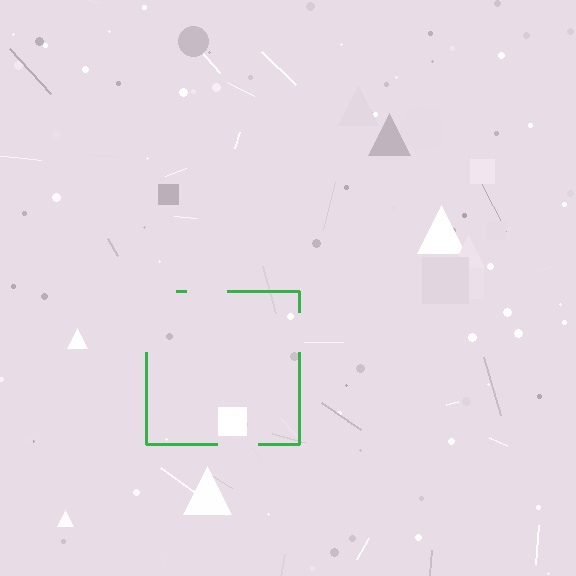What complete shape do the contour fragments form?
The contour fragments form a square.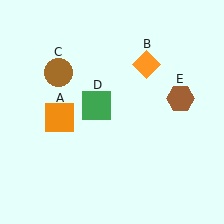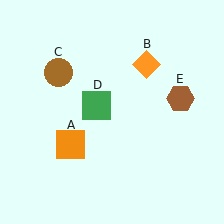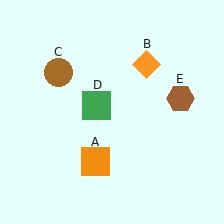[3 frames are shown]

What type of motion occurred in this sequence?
The orange square (object A) rotated counterclockwise around the center of the scene.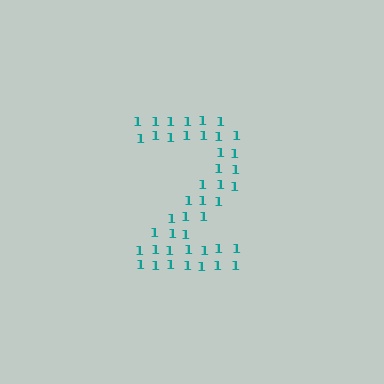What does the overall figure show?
The overall figure shows the digit 2.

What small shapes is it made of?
It is made of small digit 1's.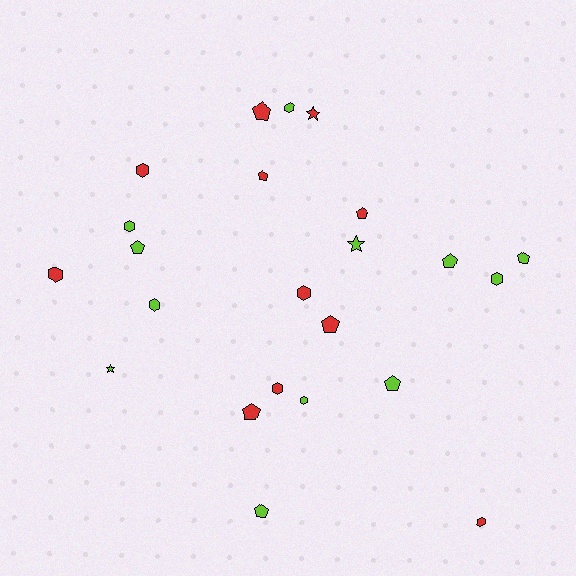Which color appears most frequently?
Lime, with 12 objects.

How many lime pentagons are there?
There are 5 lime pentagons.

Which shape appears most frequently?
Hexagon, with 10 objects.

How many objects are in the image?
There are 23 objects.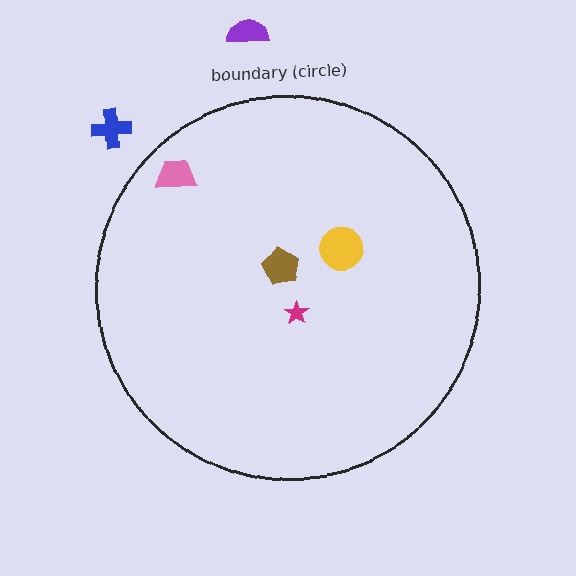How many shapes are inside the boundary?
4 inside, 2 outside.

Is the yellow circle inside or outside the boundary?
Inside.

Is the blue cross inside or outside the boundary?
Outside.